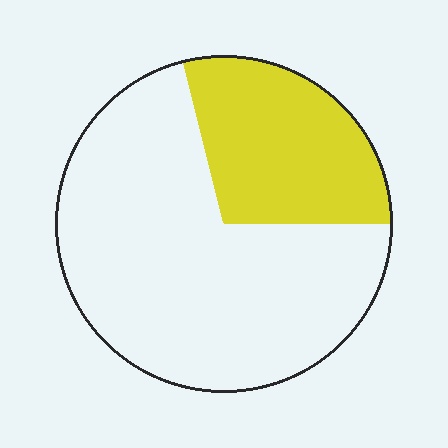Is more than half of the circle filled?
No.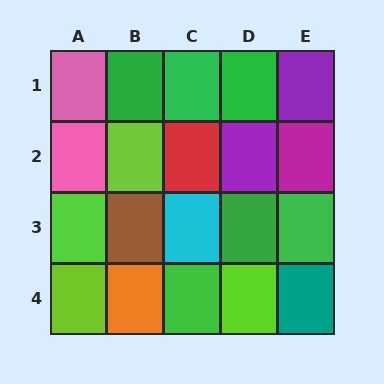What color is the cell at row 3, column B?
Brown.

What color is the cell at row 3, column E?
Green.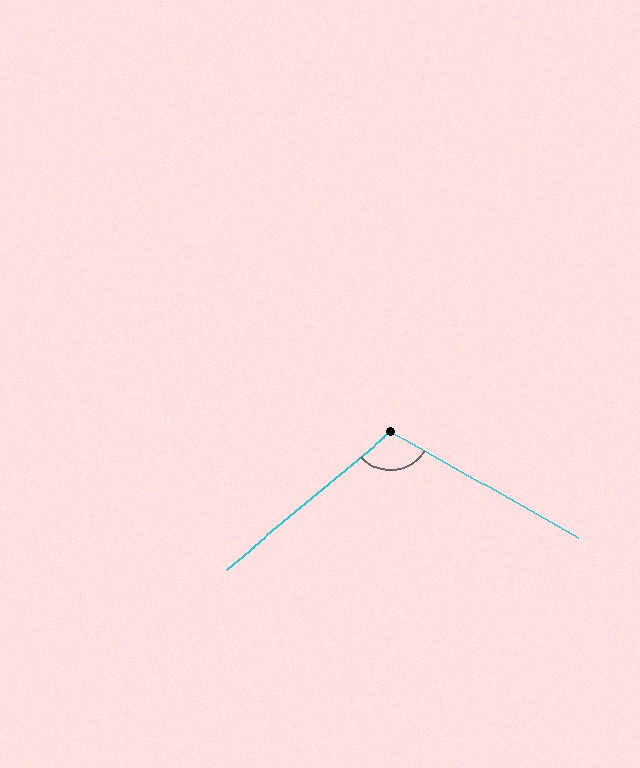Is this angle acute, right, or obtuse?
It is obtuse.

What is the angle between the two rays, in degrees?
Approximately 111 degrees.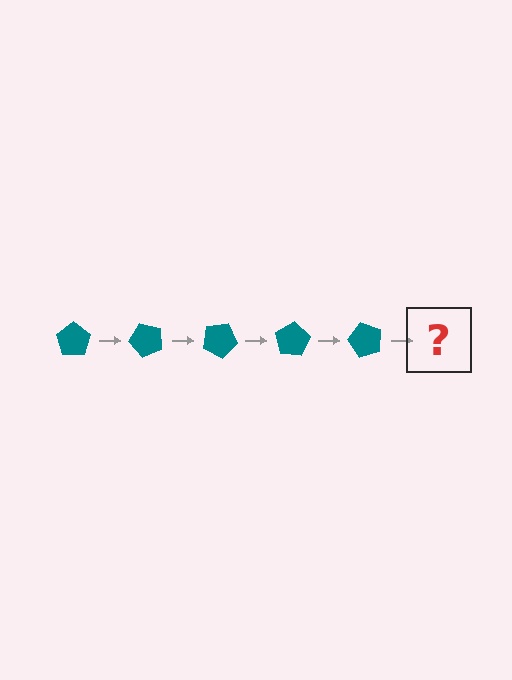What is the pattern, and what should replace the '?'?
The pattern is that the pentagon rotates 50 degrees each step. The '?' should be a teal pentagon rotated 250 degrees.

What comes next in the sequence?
The next element should be a teal pentagon rotated 250 degrees.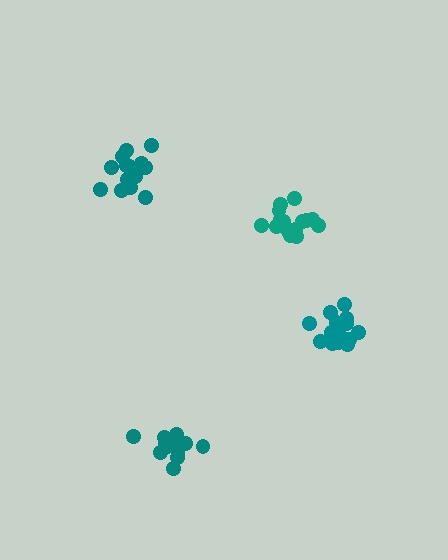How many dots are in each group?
Group 1: 13 dots, Group 2: 16 dots, Group 3: 15 dots, Group 4: 16 dots (60 total).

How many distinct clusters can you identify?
There are 4 distinct clusters.